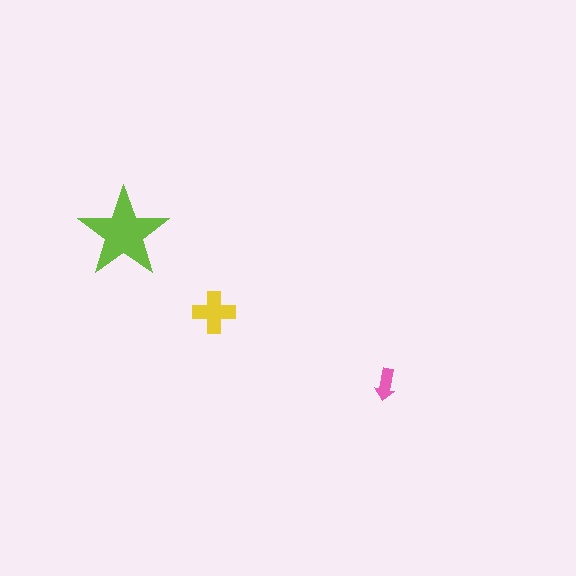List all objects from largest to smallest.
The lime star, the yellow cross, the pink arrow.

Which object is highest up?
The lime star is topmost.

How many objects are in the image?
There are 3 objects in the image.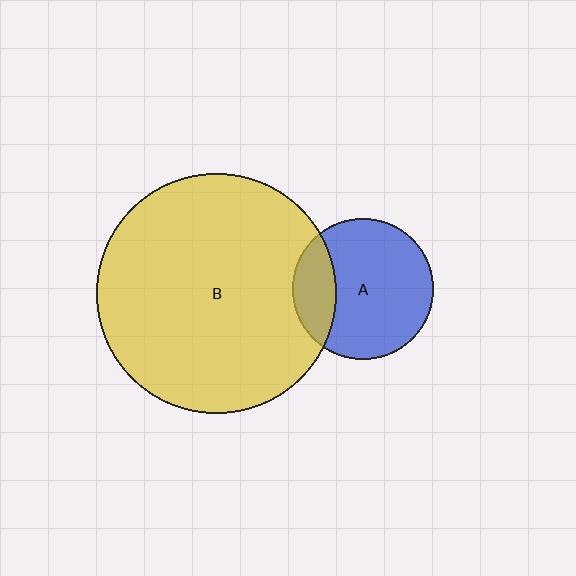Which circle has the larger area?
Circle B (yellow).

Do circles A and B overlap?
Yes.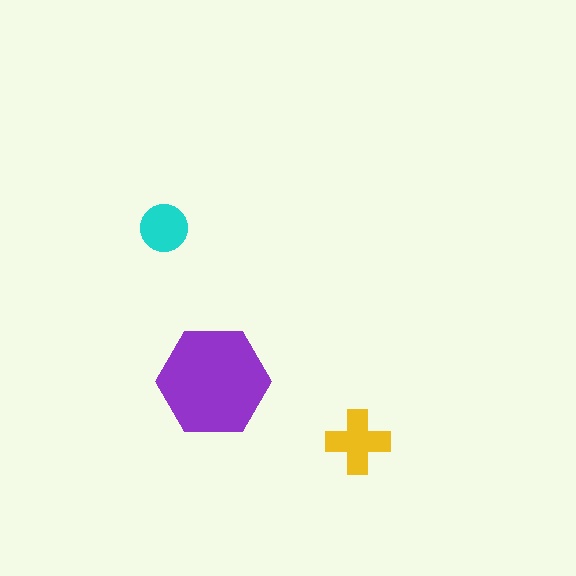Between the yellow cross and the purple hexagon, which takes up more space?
The purple hexagon.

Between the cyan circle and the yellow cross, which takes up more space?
The yellow cross.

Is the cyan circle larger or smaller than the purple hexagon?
Smaller.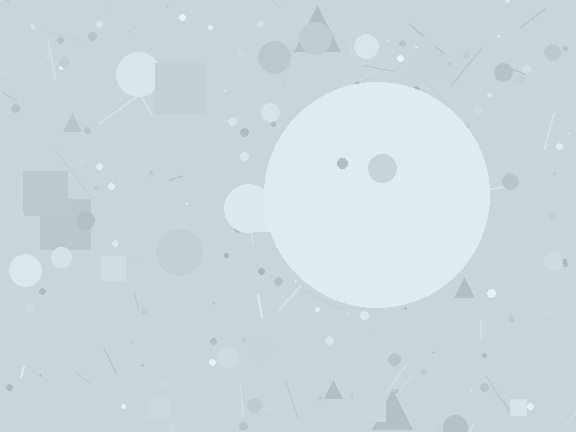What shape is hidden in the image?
A circle is hidden in the image.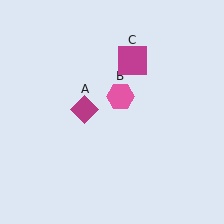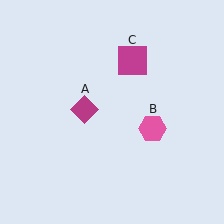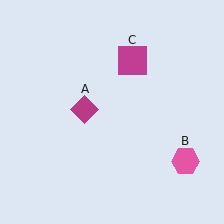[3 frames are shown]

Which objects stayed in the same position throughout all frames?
Magenta diamond (object A) and magenta square (object C) remained stationary.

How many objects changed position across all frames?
1 object changed position: pink hexagon (object B).